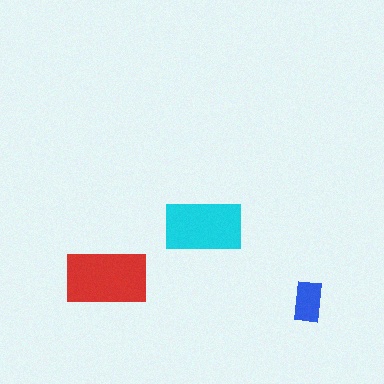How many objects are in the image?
There are 3 objects in the image.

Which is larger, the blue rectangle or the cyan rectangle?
The cyan one.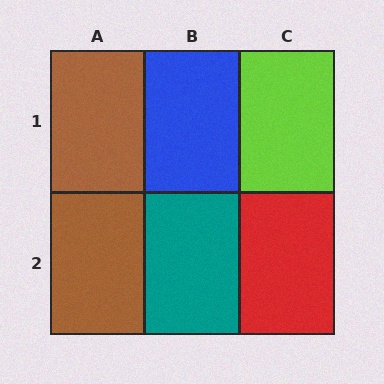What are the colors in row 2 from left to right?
Brown, teal, red.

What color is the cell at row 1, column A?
Brown.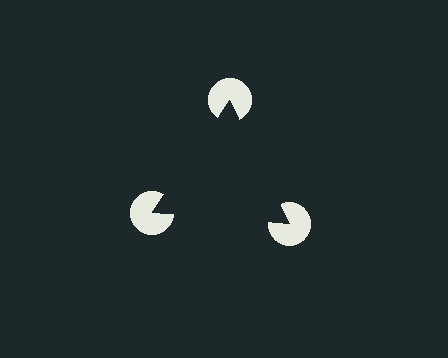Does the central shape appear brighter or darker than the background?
It typically appears slightly darker than the background, even though no actual brightness change is drawn.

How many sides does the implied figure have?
3 sides.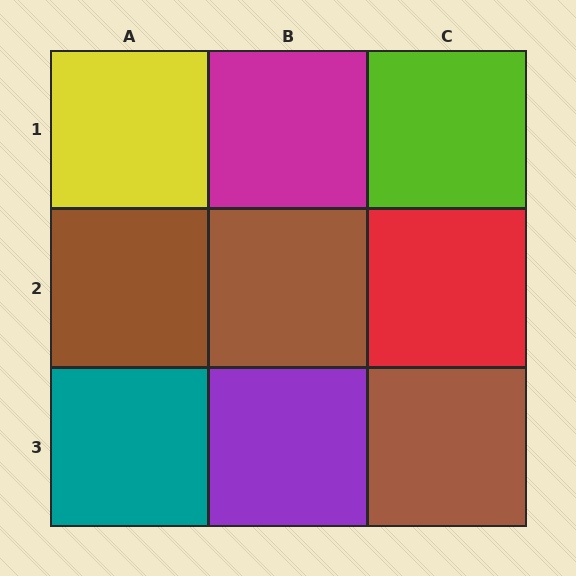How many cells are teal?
1 cell is teal.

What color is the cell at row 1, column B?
Magenta.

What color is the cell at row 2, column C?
Red.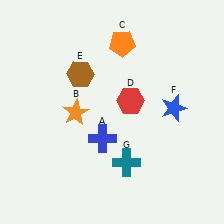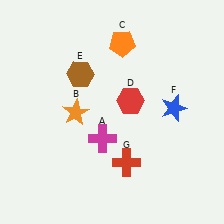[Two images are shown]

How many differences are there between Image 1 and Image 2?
There are 2 differences between the two images.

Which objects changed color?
A changed from blue to magenta. G changed from teal to red.